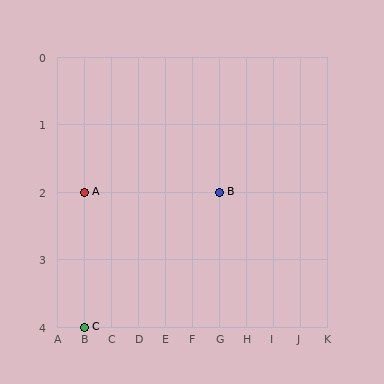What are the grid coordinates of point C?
Point C is at grid coordinates (B, 4).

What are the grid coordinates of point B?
Point B is at grid coordinates (G, 2).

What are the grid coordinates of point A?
Point A is at grid coordinates (B, 2).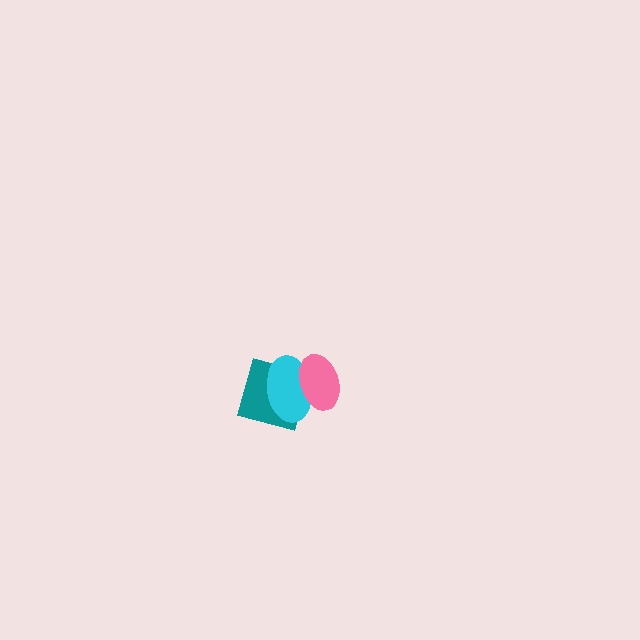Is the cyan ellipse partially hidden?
Yes, it is partially covered by another shape.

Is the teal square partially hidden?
Yes, it is partially covered by another shape.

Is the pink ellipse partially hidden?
No, no other shape covers it.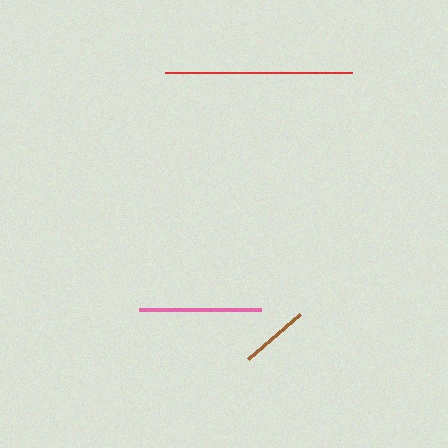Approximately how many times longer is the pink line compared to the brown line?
The pink line is approximately 1.8 times the length of the brown line.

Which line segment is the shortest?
The brown line is the shortest at approximately 69 pixels.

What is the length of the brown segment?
The brown segment is approximately 69 pixels long.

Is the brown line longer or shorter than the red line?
The red line is longer than the brown line.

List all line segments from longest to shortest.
From longest to shortest: red, pink, brown.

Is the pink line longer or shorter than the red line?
The red line is longer than the pink line.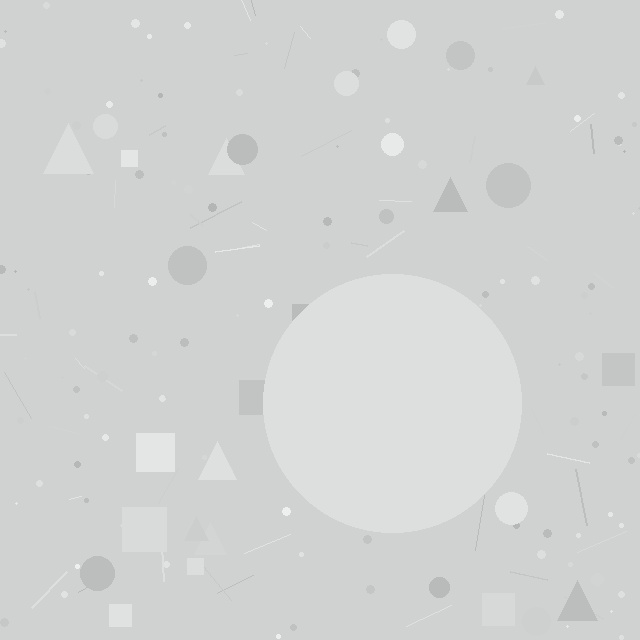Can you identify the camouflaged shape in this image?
The camouflaged shape is a circle.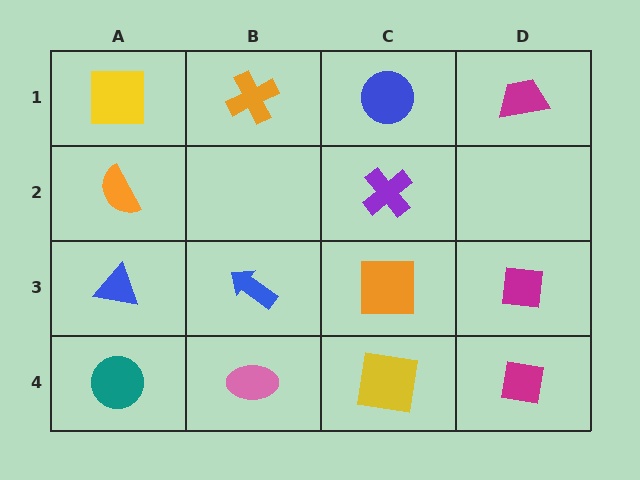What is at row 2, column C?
A purple cross.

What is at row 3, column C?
An orange square.